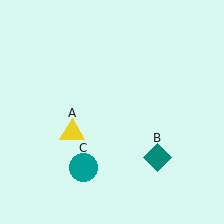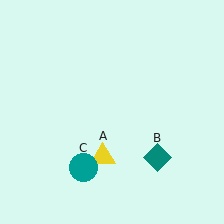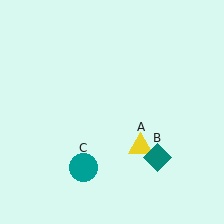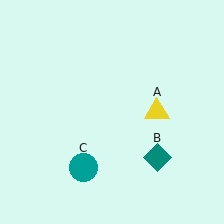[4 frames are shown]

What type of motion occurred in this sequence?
The yellow triangle (object A) rotated counterclockwise around the center of the scene.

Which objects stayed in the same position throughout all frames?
Teal diamond (object B) and teal circle (object C) remained stationary.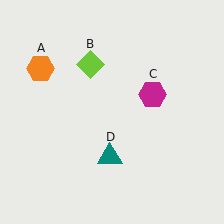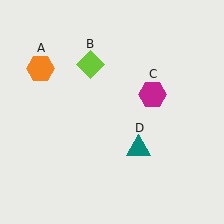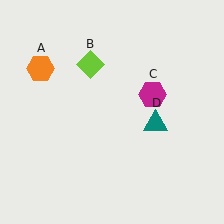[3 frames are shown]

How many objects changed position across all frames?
1 object changed position: teal triangle (object D).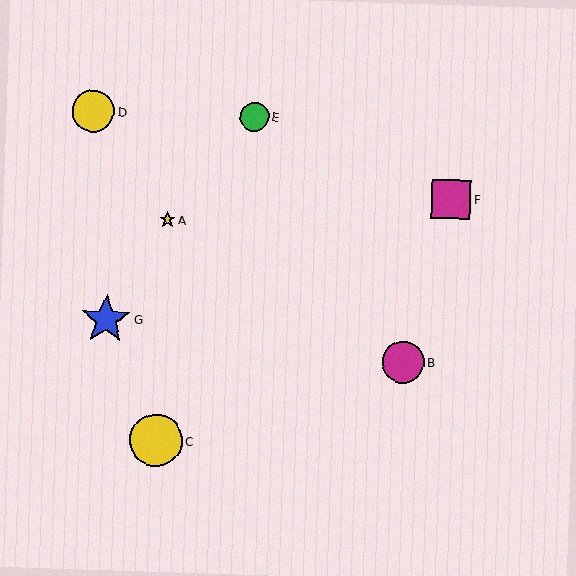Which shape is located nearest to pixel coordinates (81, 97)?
The yellow circle (labeled D) at (94, 111) is nearest to that location.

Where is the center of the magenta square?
The center of the magenta square is at (451, 199).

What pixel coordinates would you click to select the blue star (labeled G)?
Click at (106, 319) to select the blue star G.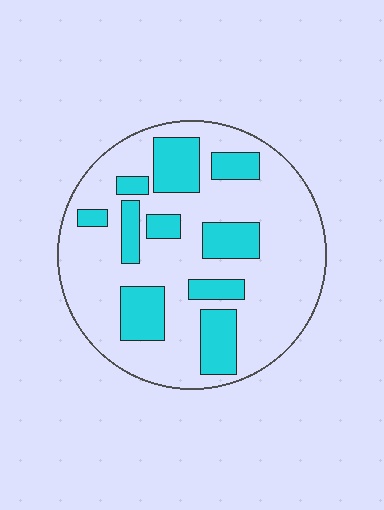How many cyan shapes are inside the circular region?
10.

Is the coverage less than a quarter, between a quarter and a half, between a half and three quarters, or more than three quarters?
Between a quarter and a half.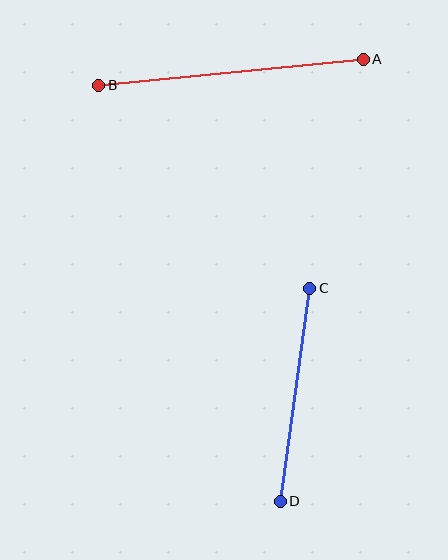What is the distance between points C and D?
The distance is approximately 215 pixels.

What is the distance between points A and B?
The distance is approximately 265 pixels.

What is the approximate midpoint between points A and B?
The midpoint is at approximately (231, 72) pixels.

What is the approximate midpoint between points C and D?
The midpoint is at approximately (295, 395) pixels.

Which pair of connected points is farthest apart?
Points A and B are farthest apart.